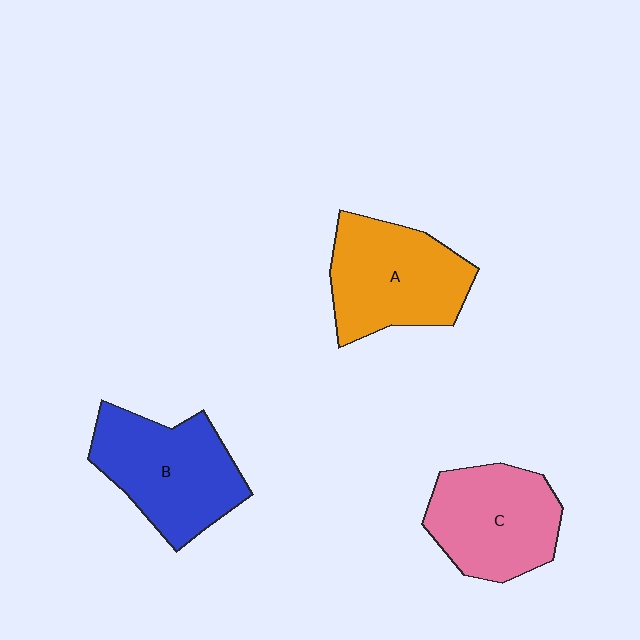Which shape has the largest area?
Shape B (blue).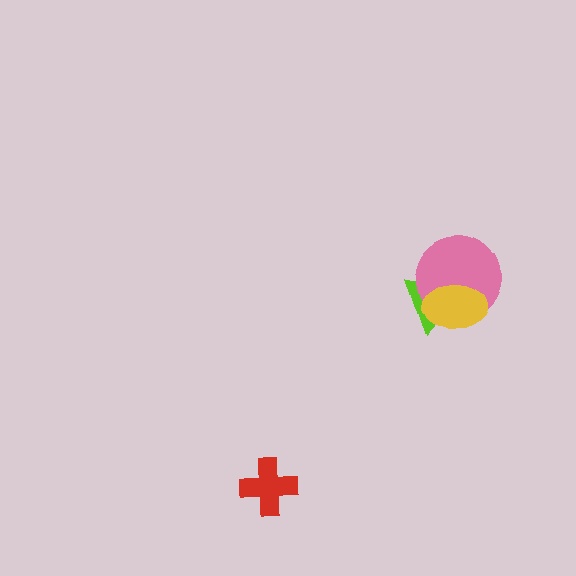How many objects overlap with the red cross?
0 objects overlap with the red cross.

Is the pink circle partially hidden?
Yes, it is partially covered by another shape.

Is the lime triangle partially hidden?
Yes, it is partially covered by another shape.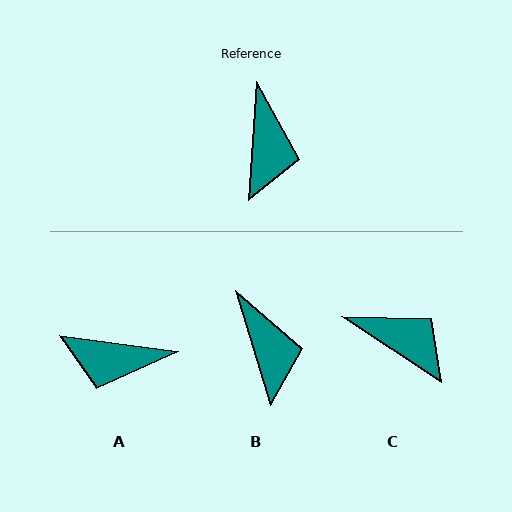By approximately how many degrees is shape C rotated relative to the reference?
Approximately 60 degrees counter-clockwise.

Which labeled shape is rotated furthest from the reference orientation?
A, about 94 degrees away.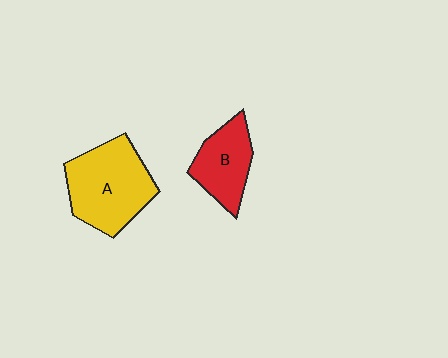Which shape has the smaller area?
Shape B (red).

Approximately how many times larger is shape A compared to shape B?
Approximately 1.6 times.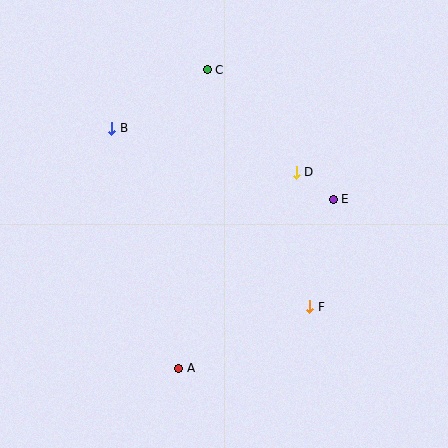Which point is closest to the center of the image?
Point D at (296, 172) is closest to the center.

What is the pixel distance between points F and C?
The distance between F and C is 258 pixels.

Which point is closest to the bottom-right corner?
Point F is closest to the bottom-right corner.